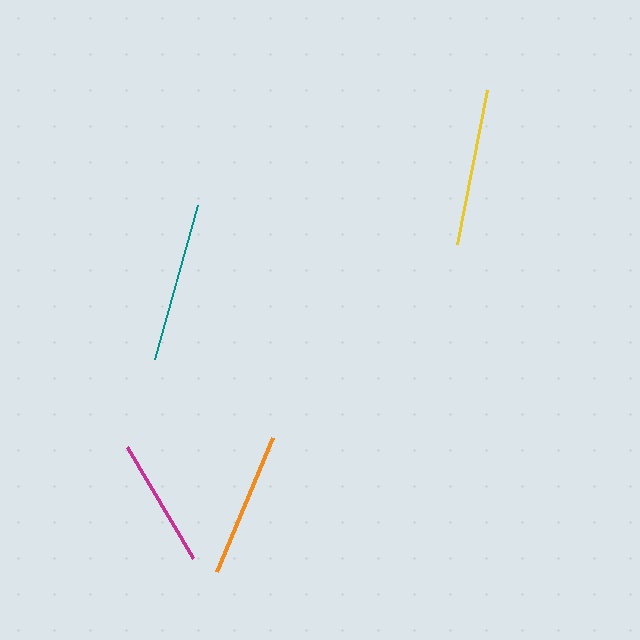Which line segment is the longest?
The teal line is the longest at approximately 160 pixels.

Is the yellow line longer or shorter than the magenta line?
The yellow line is longer than the magenta line.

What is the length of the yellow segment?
The yellow segment is approximately 156 pixels long.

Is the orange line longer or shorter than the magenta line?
The orange line is longer than the magenta line.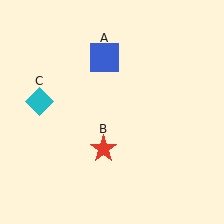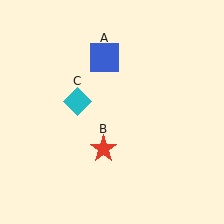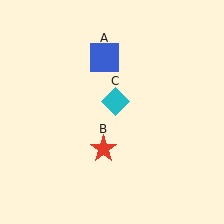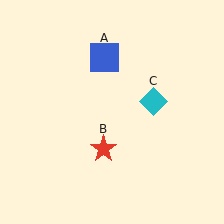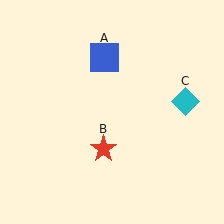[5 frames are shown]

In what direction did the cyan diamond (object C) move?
The cyan diamond (object C) moved right.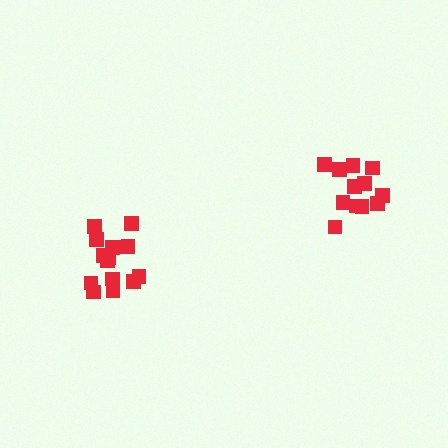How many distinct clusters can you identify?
There are 2 distinct clusters.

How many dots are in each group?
Group 1: 15 dots, Group 2: 12 dots (27 total).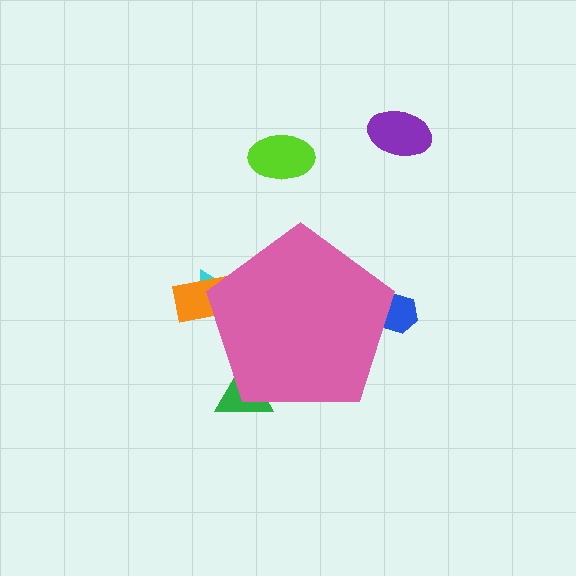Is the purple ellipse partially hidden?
No, the purple ellipse is fully visible.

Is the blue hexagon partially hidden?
Yes, the blue hexagon is partially hidden behind the pink pentagon.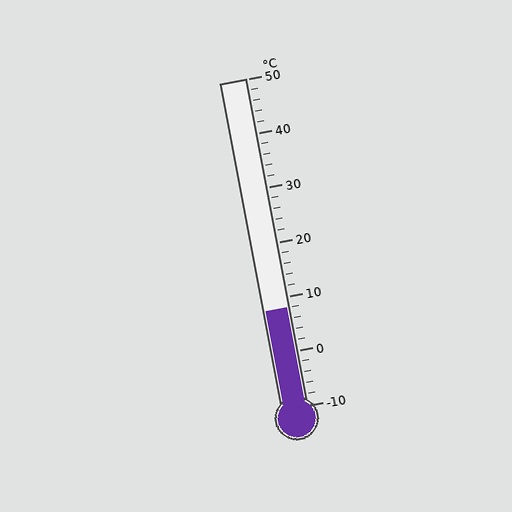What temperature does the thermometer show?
The thermometer shows approximately 8°C.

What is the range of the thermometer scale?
The thermometer scale ranges from -10°C to 50°C.